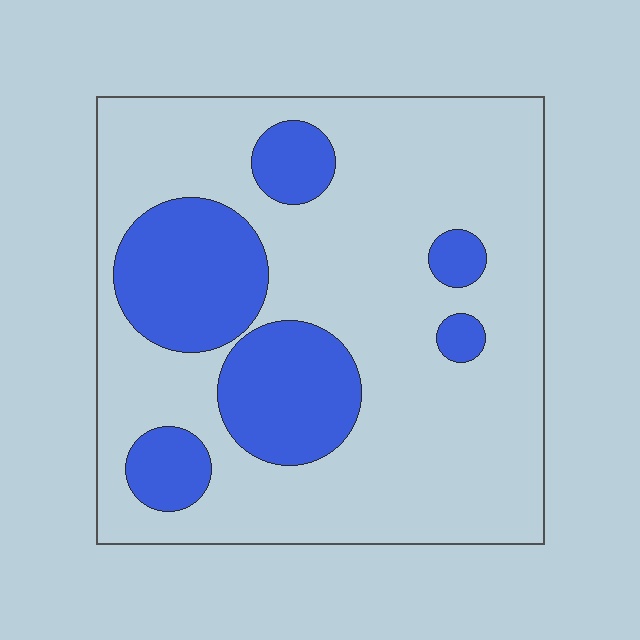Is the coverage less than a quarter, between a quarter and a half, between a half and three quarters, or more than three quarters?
Between a quarter and a half.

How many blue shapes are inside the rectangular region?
6.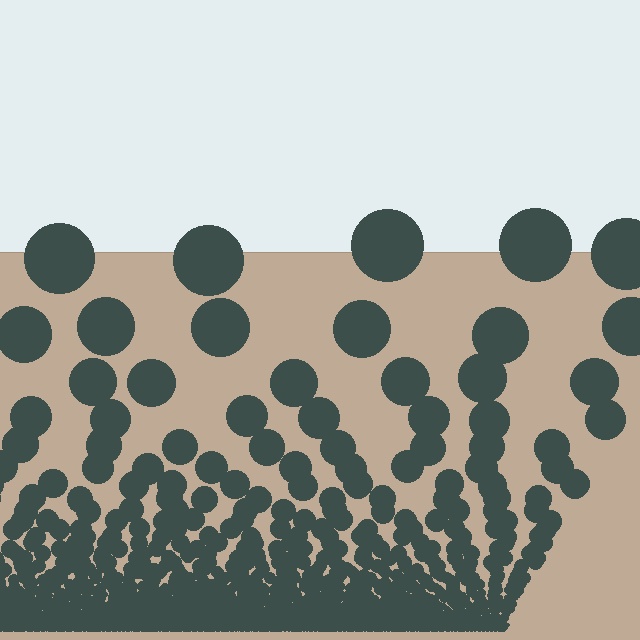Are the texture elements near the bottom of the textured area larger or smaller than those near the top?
Smaller. The gradient is inverted — elements near the bottom are smaller and denser.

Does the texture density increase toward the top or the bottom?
Density increases toward the bottom.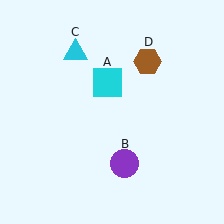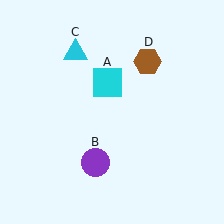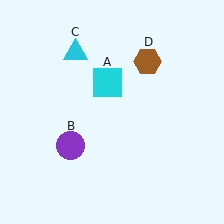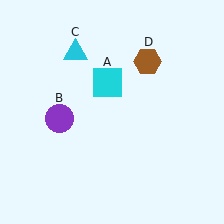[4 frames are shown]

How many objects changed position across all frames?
1 object changed position: purple circle (object B).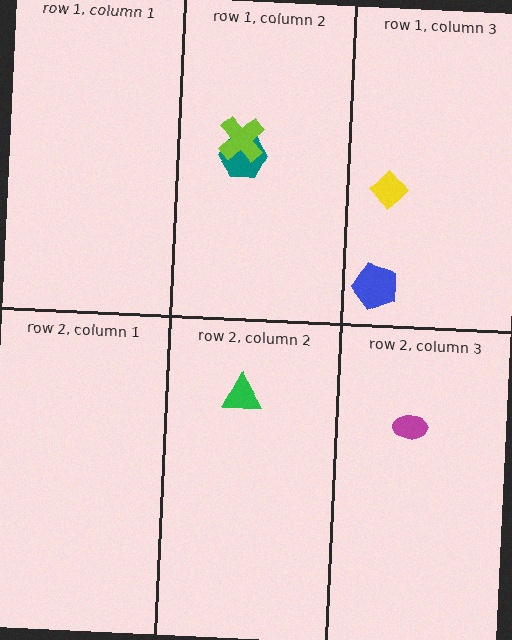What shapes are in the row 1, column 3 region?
The yellow diamond, the blue pentagon.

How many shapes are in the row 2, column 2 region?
1.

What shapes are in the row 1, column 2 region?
The teal hexagon, the lime cross.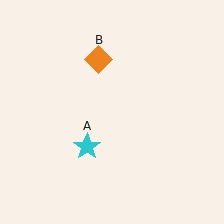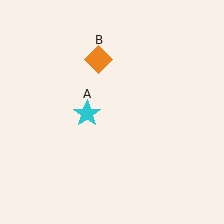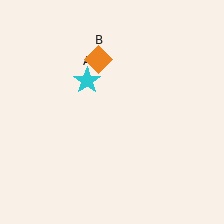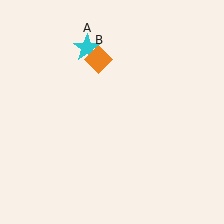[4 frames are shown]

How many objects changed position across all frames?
1 object changed position: cyan star (object A).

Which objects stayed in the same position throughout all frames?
Orange diamond (object B) remained stationary.